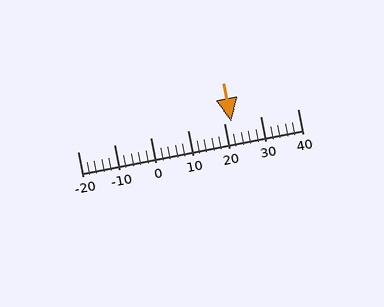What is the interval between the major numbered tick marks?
The major tick marks are spaced 10 units apart.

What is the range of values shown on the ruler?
The ruler shows values from -20 to 40.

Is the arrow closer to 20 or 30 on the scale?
The arrow is closer to 20.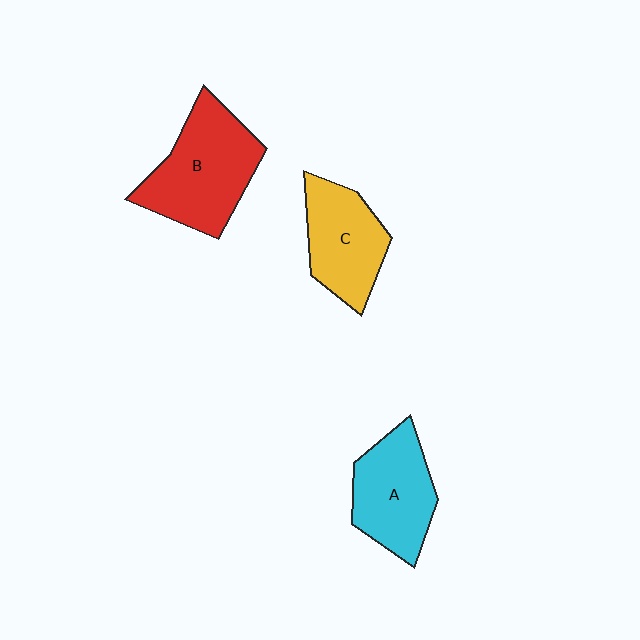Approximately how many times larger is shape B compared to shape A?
Approximately 1.3 times.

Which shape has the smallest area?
Shape C (yellow).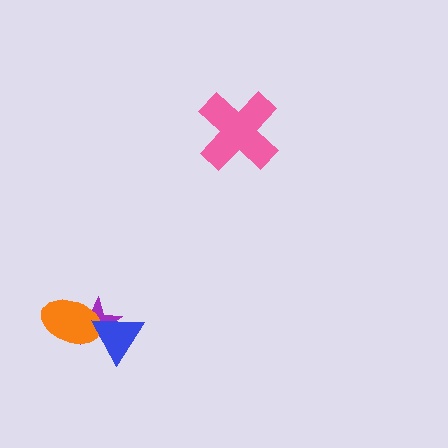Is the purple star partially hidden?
Yes, it is partially covered by another shape.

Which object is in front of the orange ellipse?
The blue triangle is in front of the orange ellipse.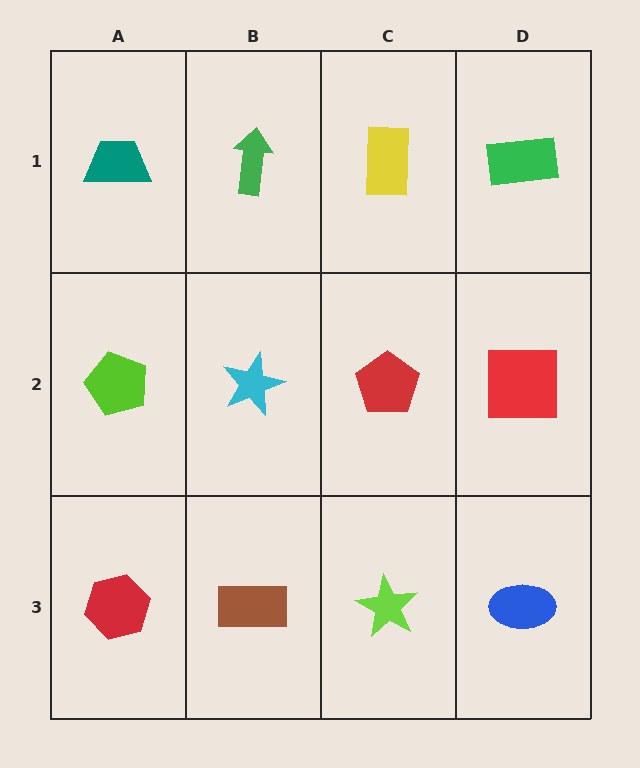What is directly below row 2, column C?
A lime star.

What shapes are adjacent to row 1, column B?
A cyan star (row 2, column B), a teal trapezoid (row 1, column A), a yellow rectangle (row 1, column C).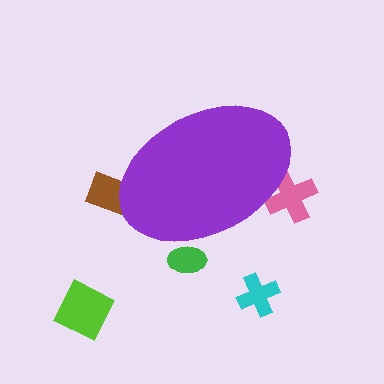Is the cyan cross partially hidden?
No, the cyan cross is fully visible.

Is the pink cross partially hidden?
Yes, the pink cross is partially hidden behind the purple ellipse.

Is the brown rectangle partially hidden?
Yes, the brown rectangle is partially hidden behind the purple ellipse.